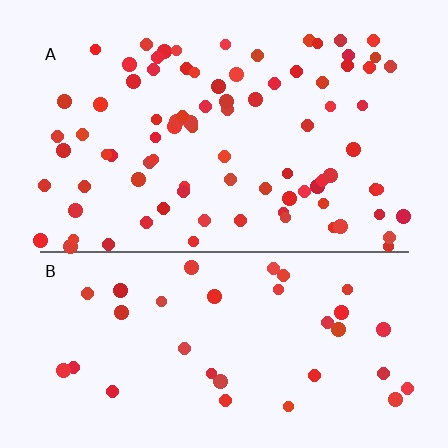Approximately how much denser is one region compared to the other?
Approximately 2.4× — region A over region B.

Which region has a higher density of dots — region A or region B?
A (the top).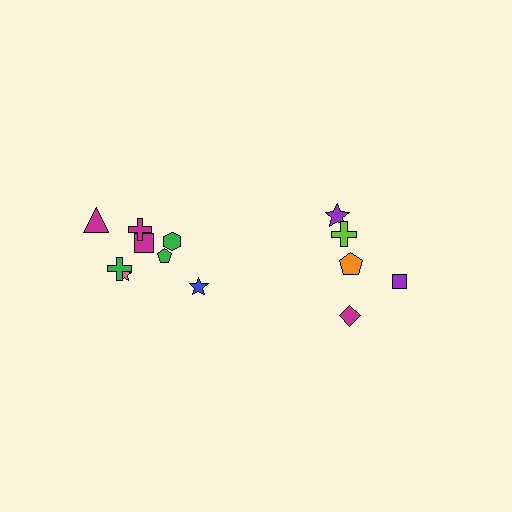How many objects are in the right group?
There are 5 objects.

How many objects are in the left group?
There are 8 objects.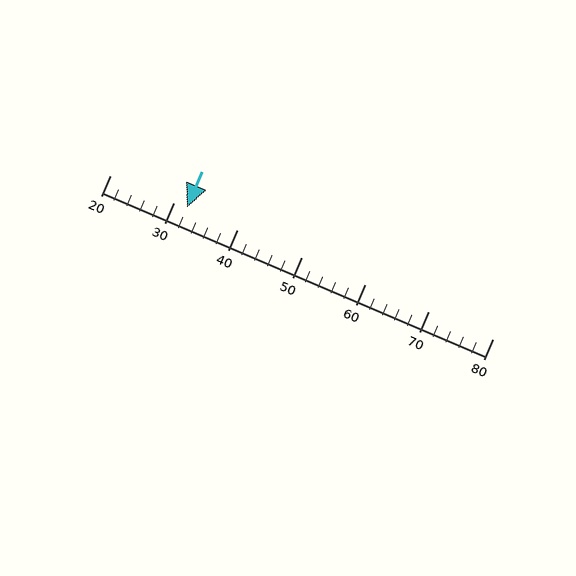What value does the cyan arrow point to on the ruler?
The cyan arrow points to approximately 32.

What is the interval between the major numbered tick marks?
The major tick marks are spaced 10 units apart.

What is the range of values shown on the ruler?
The ruler shows values from 20 to 80.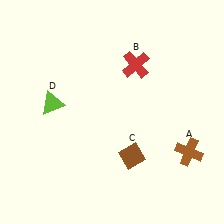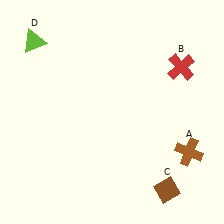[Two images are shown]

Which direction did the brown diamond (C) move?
The brown diamond (C) moved right.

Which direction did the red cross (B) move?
The red cross (B) moved right.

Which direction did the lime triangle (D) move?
The lime triangle (D) moved up.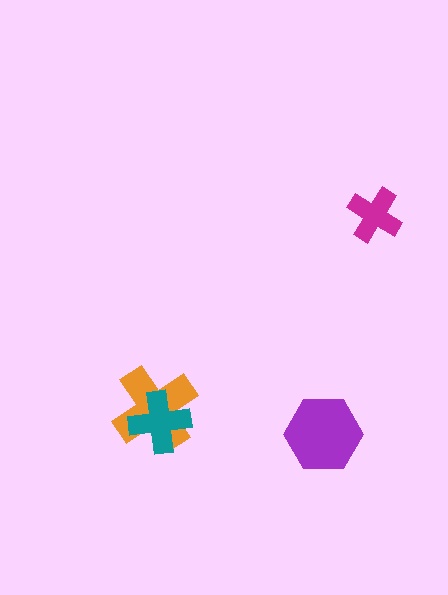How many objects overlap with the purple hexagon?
0 objects overlap with the purple hexagon.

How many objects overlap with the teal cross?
1 object overlaps with the teal cross.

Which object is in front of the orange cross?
The teal cross is in front of the orange cross.